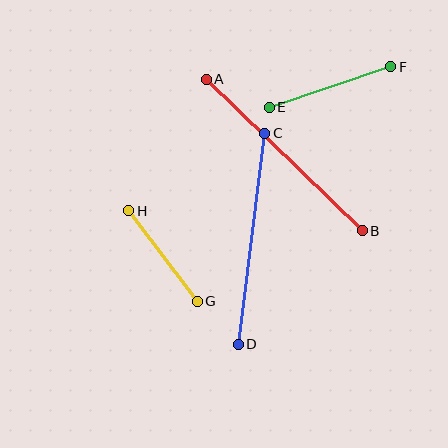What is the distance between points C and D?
The distance is approximately 213 pixels.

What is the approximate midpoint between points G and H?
The midpoint is at approximately (163, 256) pixels.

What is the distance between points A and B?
The distance is approximately 218 pixels.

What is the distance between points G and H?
The distance is approximately 113 pixels.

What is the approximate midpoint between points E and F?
The midpoint is at approximately (330, 87) pixels.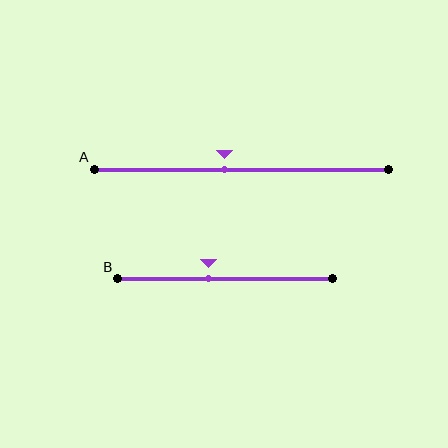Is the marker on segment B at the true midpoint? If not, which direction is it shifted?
No, the marker on segment B is shifted to the left by about 8% of the segment length.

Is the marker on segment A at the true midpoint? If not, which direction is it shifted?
No, the marker on segment A is shifted to the left by about 6% of the segment length.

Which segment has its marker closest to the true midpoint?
Segment A has its marker closest to the true midpoint.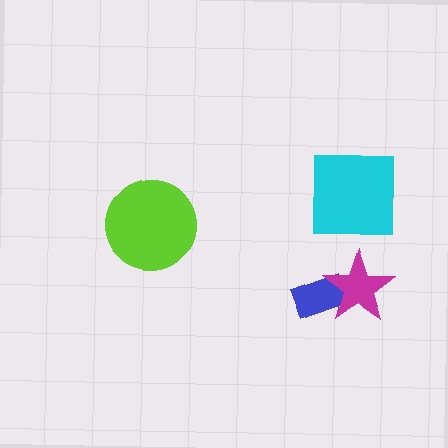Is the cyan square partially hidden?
No, no other shape covers it.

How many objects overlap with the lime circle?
0 objects overlap with the lime circle.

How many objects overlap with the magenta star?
1 object overlaps with the magenta star.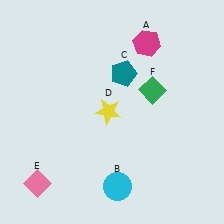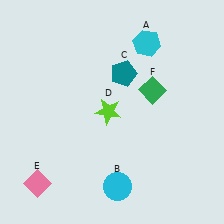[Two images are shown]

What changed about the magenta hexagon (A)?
In Image 1, A is magenta. In Image 2, it changed to cyan.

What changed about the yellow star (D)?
In Image 1, D is yellow. In Image 2, it changed to lime.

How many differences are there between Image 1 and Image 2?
There are 2 differences between the two images.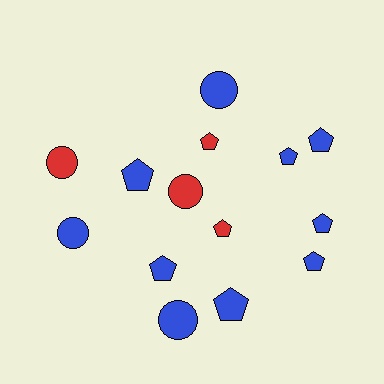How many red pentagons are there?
There are 2 red pentagons.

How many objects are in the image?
There are 14 objects.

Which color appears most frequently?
Blue, with 10 objects.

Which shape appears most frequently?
Pentagon, with 9 objects.